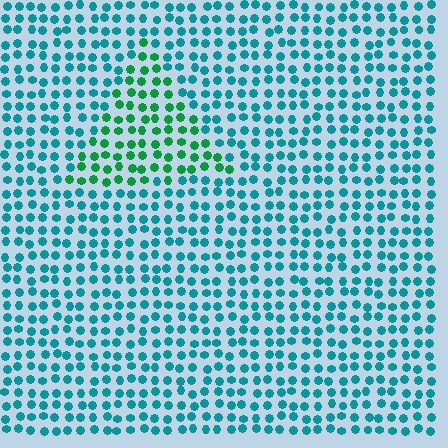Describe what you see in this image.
The image is filled with small teal elements in a uniform arrangement. A triangle-shaped region is visible where the elements are tinted to a slightly different hue, forming a subtle color boundary.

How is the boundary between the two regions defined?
The boundary is defined purely by a slight shift in hue (about 40 degrees). Spacing, size, and orientation are identical on both sides.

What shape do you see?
I see a triangle.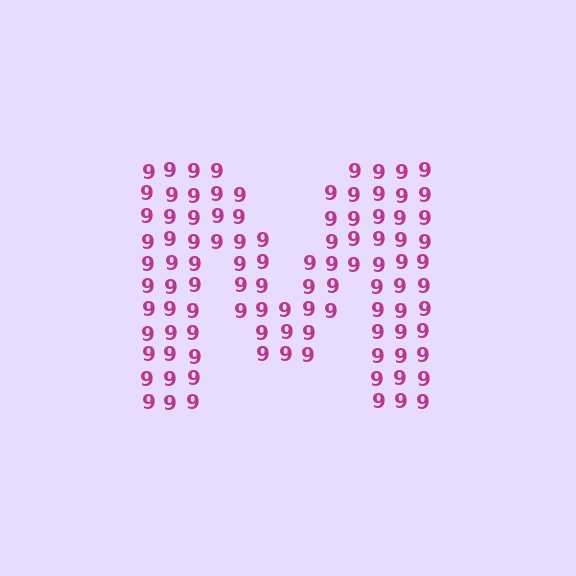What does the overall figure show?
The overall figure shows the letter M.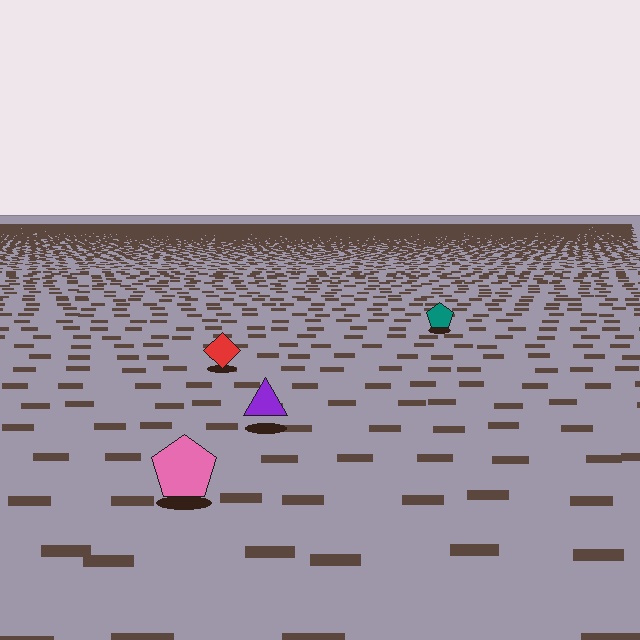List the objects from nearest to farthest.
From nearest to farthest: the pink pentagon, the purple triangle, the red diamond, the teal pentagon.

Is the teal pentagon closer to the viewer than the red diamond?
No. The red diamond is closer — you can tell from the texture gradient: the ground texture is coarser near it.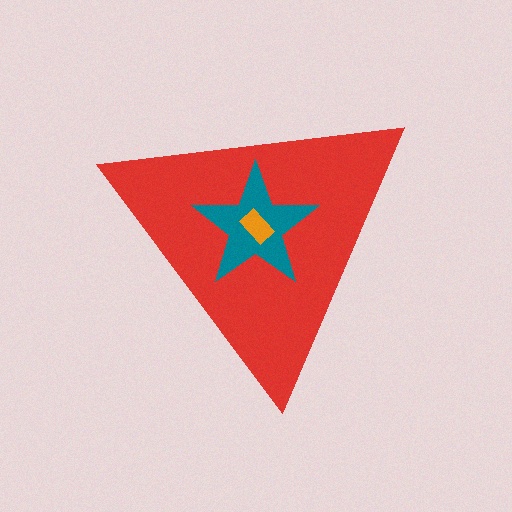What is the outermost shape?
The red triangle.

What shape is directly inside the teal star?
The orange rectangle.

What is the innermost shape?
The orange rectangle.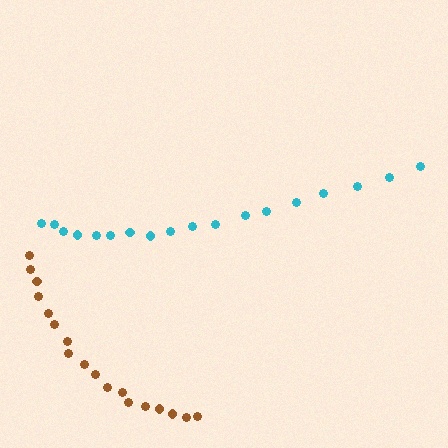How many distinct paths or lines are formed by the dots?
There are 2 distinct paths.